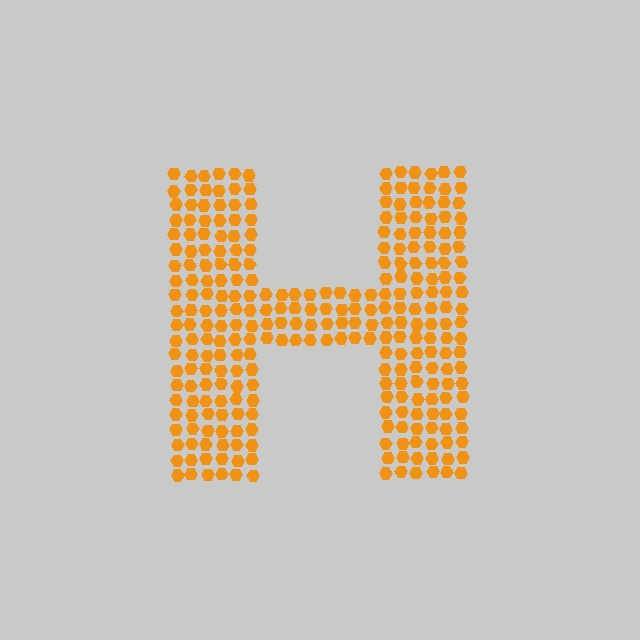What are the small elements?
The small elements are hexagons.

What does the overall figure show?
The overall figure shows the letter H.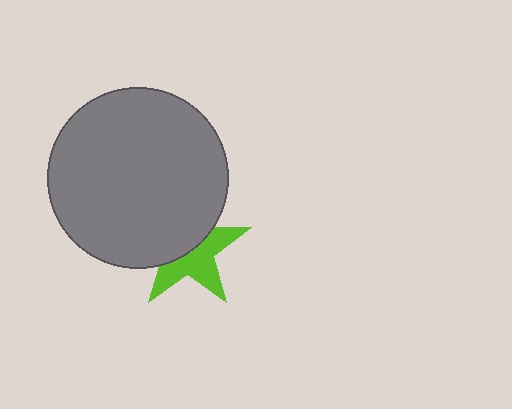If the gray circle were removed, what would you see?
You would see the complete lime star.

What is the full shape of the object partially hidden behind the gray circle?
The partially hidden object is a lime star.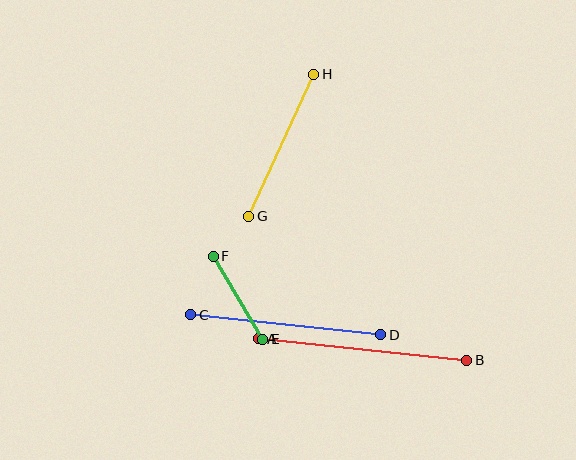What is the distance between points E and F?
The distance is approximately 97 pixels.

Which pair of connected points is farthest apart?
Points A and B are farthest apart.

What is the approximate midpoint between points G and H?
The midpoint is at approximately (281, 145) pixels.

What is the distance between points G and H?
The distance is approximately 156 pixels.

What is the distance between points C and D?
The distance is approximately 191 pixels.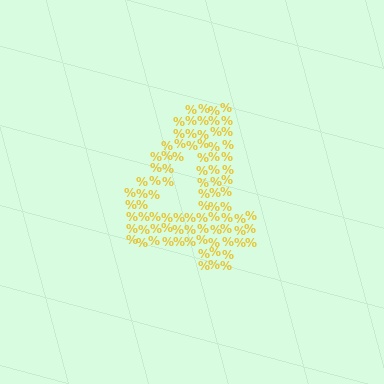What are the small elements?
The small elements are percent signs.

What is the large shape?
The large shape is the digit 4.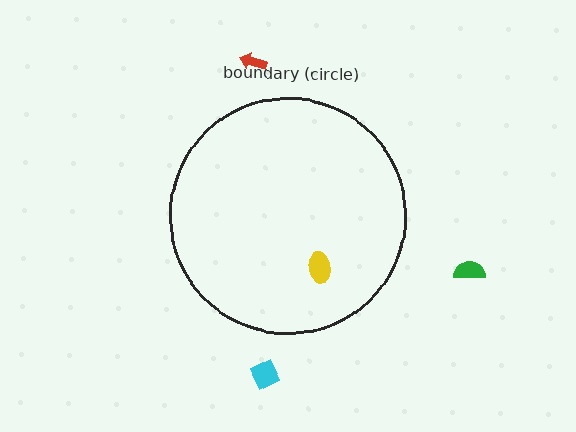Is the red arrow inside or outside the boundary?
Outside.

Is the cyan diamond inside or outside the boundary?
Outside.